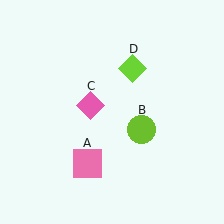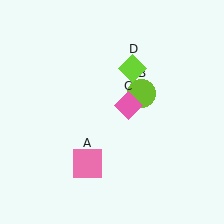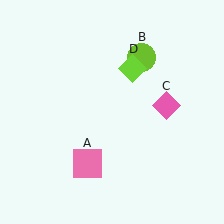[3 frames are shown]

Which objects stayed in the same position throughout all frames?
Pink square (object A) and lime diamond (object D) remained stationary.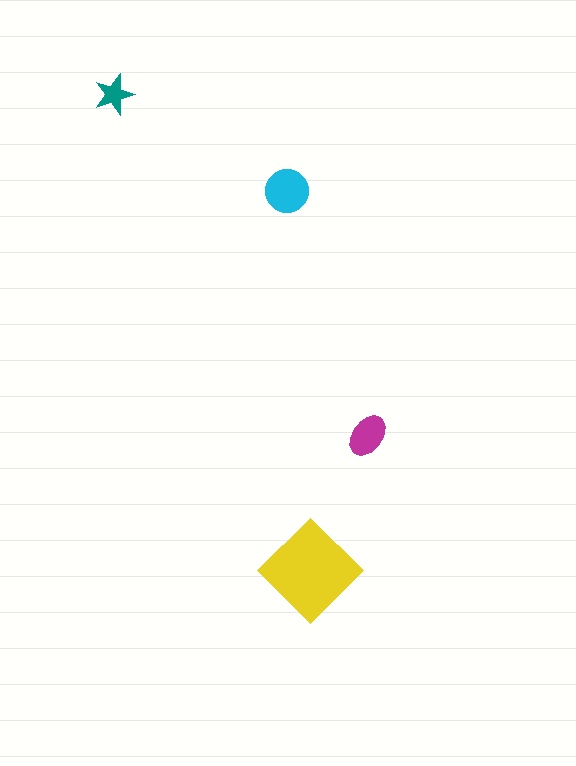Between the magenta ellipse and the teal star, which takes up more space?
The magenta ellipse.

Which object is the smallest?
The teal star.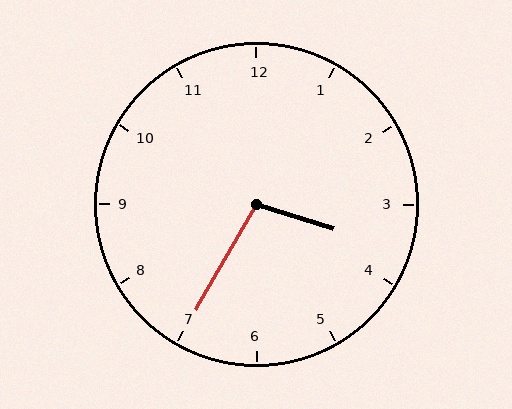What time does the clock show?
3:35.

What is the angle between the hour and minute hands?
Approximately 102 degrees.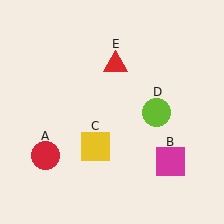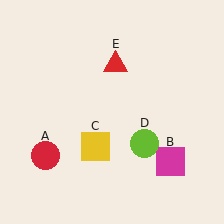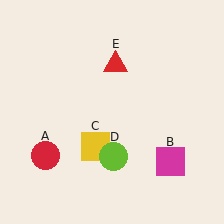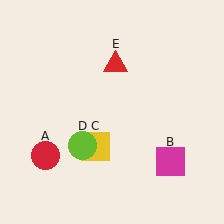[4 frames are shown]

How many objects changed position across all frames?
1 object changed position: lime circle (object D).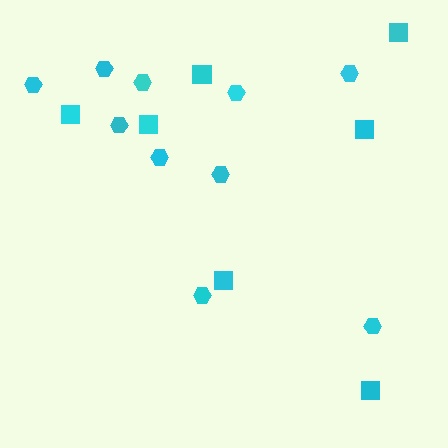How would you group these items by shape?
There are 2 groups: one group of hexagons (10) and one group of squares (7).